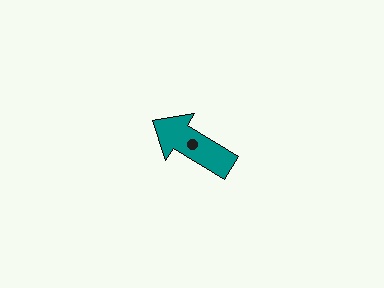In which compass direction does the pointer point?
Northwest.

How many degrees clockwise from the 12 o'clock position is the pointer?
Approximately 301 degrees.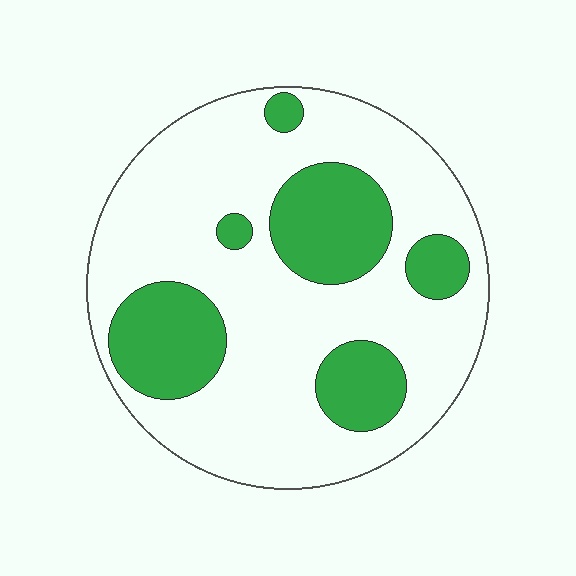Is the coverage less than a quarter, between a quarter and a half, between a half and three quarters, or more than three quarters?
Between a quarter and a half.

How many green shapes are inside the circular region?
6.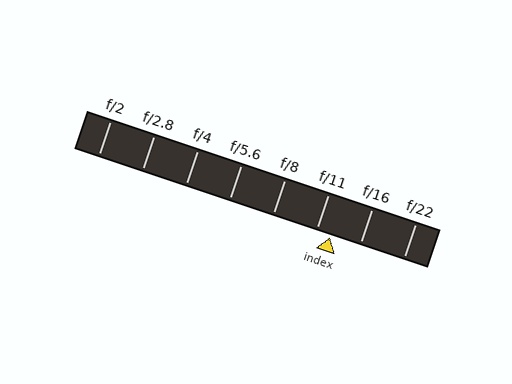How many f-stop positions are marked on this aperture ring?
There are 8 f-stop positions marked.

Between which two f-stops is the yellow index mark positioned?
The index mark is between f/11 and f/16.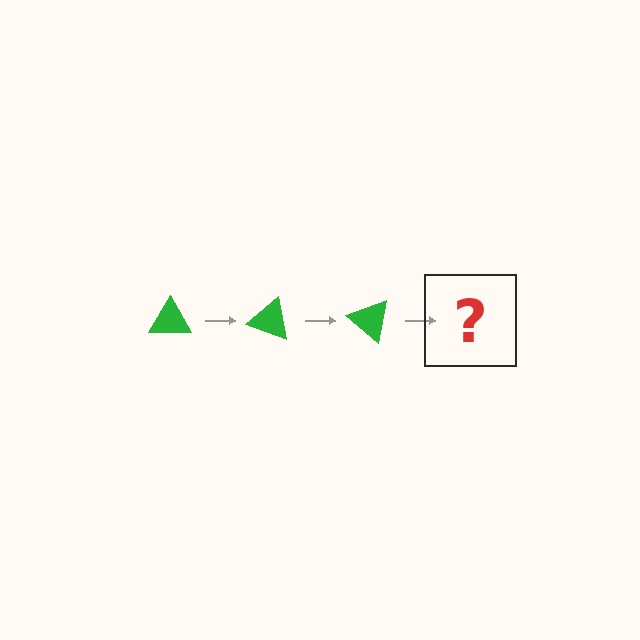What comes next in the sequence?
The next element should be a green triangle rotated 60 degrees.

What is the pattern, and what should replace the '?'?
The pattern is that the triangle rotates 20 degrees each step. The '?' should be a green triangle rotated 60 degrees.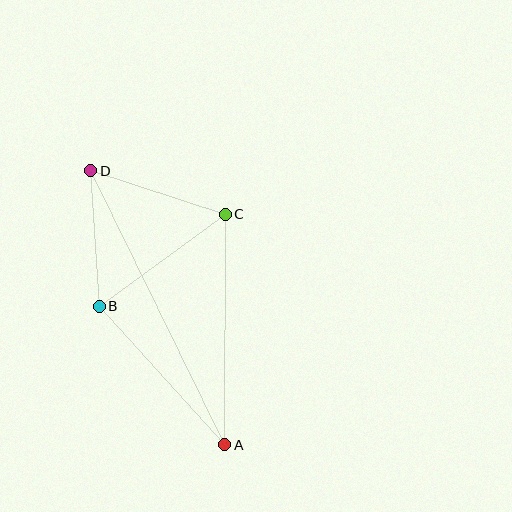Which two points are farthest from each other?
Points A and D are farthest from each other.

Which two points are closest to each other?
Points B and D are closest to each other.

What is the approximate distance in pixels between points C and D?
The distance between C and D is approximately 142 pixels.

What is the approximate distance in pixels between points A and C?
The distance between A and C is approximately 231 pixels.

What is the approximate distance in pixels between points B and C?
The distance between B and C is approximately 156 pixels.